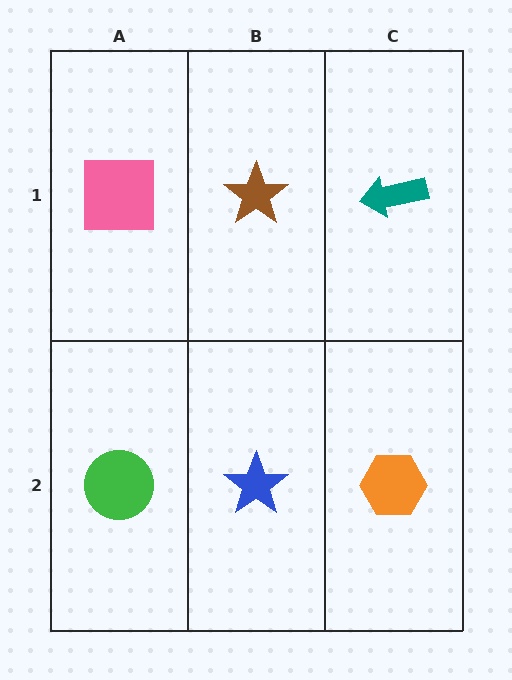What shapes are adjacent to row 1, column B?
A blue star (row 2, column B), a pink square (row 1, column A), a teal arrow (row 1, column C).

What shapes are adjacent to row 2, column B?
A brown star (row 1, column B), a green circle (row 2, column A), an orange hexagon (row 2, column C).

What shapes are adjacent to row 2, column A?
A pink square (row 1, column A), a blue star (row 2, column B).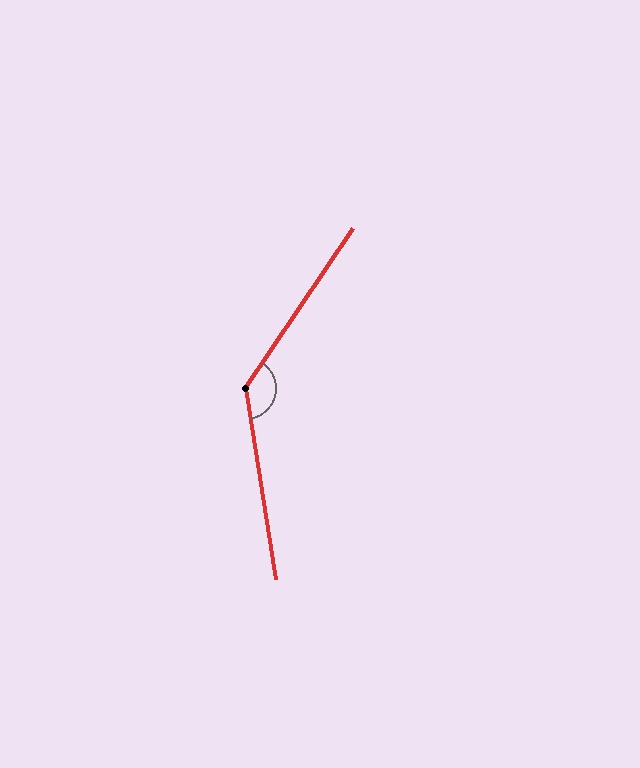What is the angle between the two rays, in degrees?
Approximately 137 degrees.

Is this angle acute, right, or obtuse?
It is obtuse.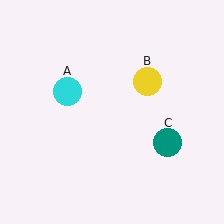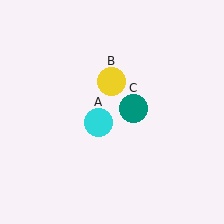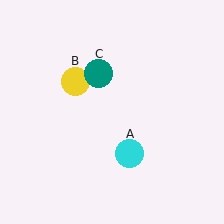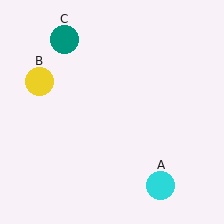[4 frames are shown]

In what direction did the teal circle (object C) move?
The teal circle (object C) moved up and to the left.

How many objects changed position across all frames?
3 objects changed position: cyan circle (object A), yellow circle (object B), teal circle (object C).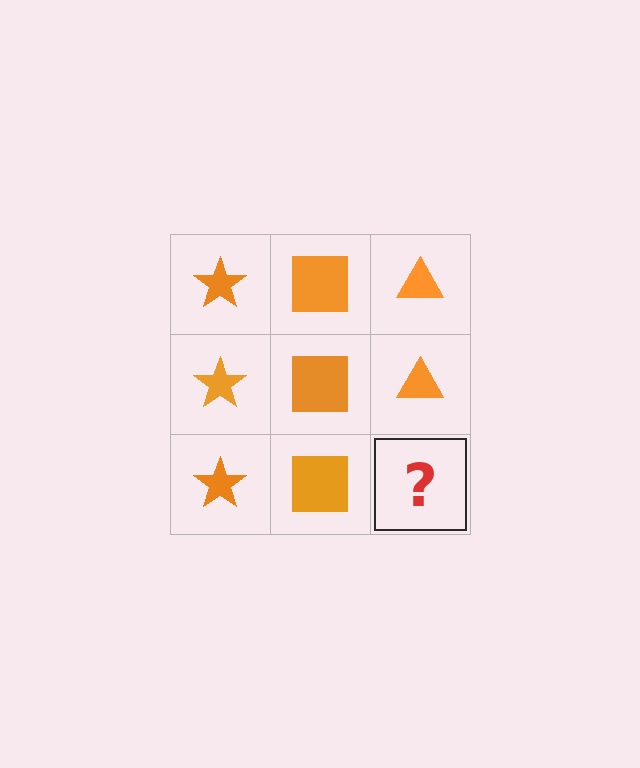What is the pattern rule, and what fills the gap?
The rule is that each column has a consistent shape. The gap should be filled with an orange triangle.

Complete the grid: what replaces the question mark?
The question mark should be replaced with an orange triangle.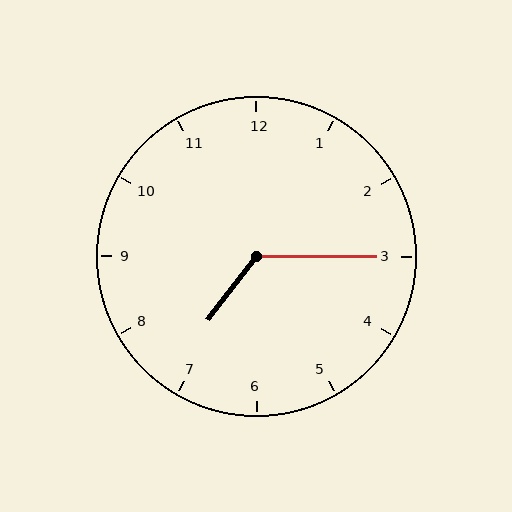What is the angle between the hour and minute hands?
Approximately 128 degrees.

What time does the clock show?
7:15.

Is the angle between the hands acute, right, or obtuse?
It is obtuse.